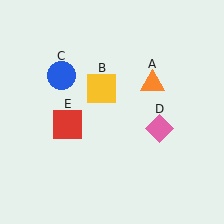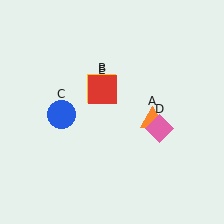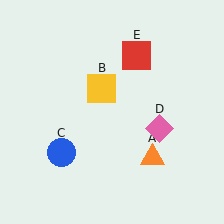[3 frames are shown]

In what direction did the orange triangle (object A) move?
The orange triangle (object A) moved down.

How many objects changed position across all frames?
3 objects changed position: orange triangle (object A), blue circle (object C), red square (object E).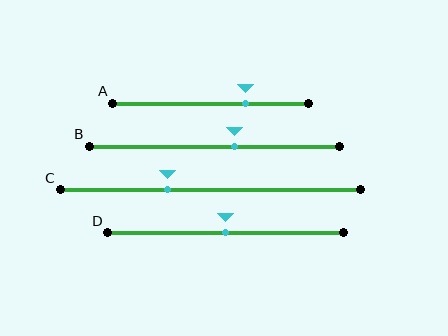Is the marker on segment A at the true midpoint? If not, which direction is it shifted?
No, the marker on segment A is shifted to the right by about 18% of the segment length.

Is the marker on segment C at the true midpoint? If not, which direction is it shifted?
No, the marker on segment C is shifted to the left by about 14% of the segment length.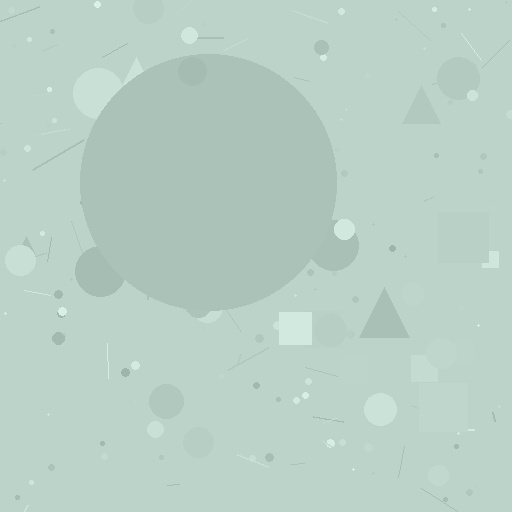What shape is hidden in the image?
A circle is hidden in the image.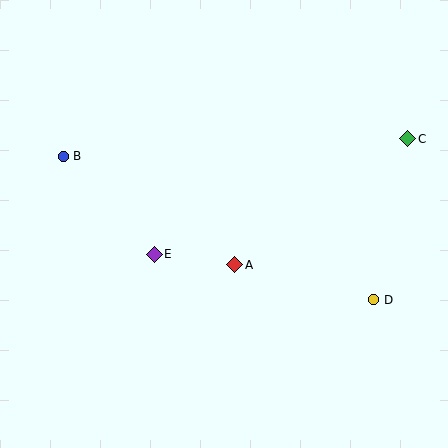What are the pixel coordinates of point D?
Point D is at (374, 300).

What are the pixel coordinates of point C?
Point C is at (408, 139).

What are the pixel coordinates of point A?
Point A is at (235, 265).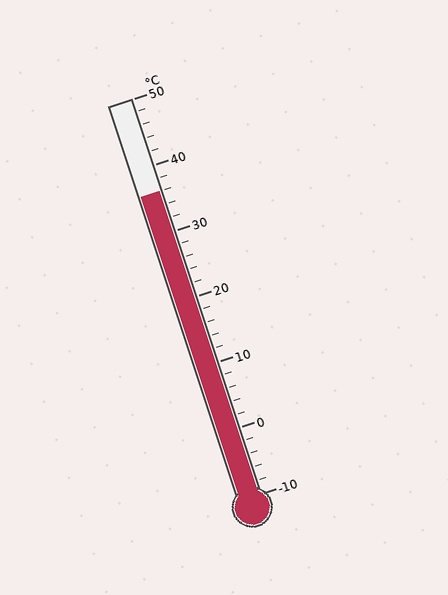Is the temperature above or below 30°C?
The temperature is above 30°C.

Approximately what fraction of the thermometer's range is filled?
The thermometer is filled to approximately 75% of its range.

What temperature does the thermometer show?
The thermometer shows approximately 36°C.